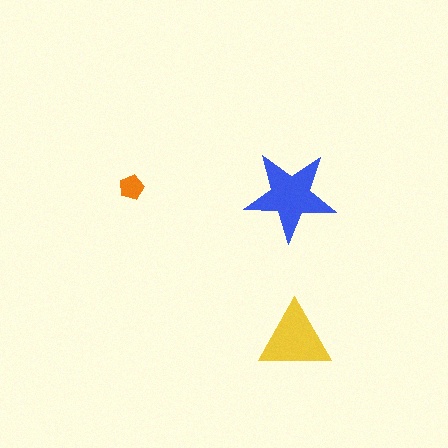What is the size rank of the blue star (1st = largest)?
1st.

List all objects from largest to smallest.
The blue star, the yellow triangle, the orange pentagon.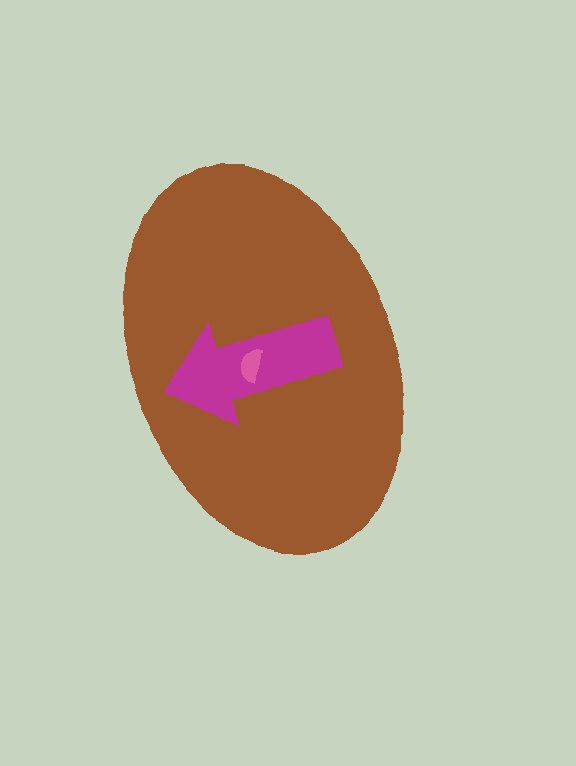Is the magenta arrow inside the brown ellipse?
Yes.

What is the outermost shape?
The brown ellipse.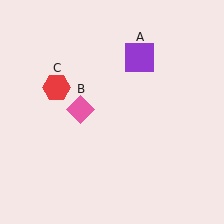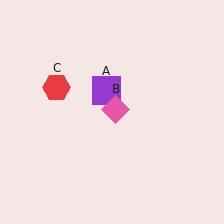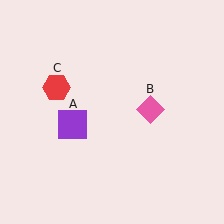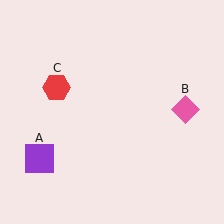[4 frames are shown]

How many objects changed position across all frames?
2 objects changed position: purple square (object A), pink diamond (object B).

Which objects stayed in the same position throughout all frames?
Red hexagon (object C) remained stationary.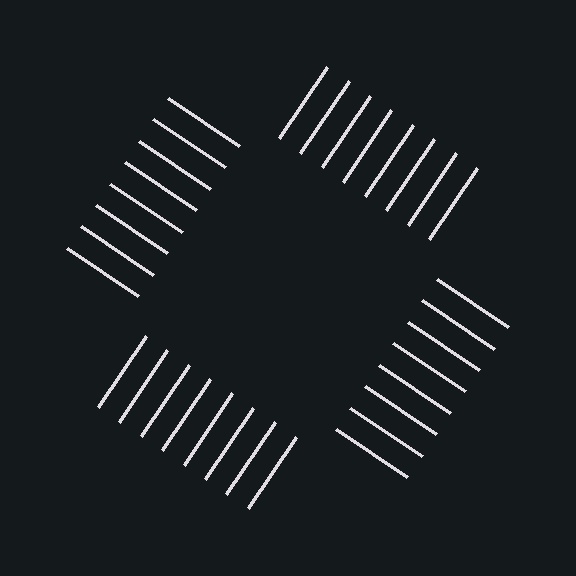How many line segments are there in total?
32 — 8 along each of the 4 edges.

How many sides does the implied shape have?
4 sides — the line-ends trace a square.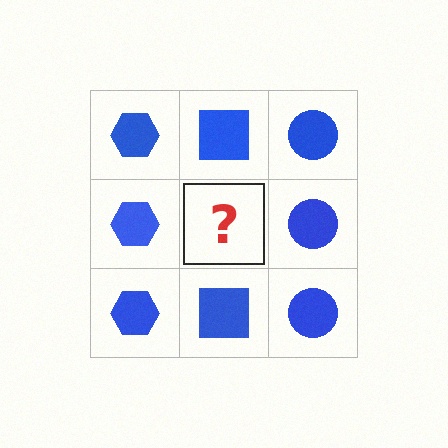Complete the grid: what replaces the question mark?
The question mark should be replaced with a blue square.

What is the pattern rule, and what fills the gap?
The rule is that each column has a consistent shape. The gap should be filled with a blue square.